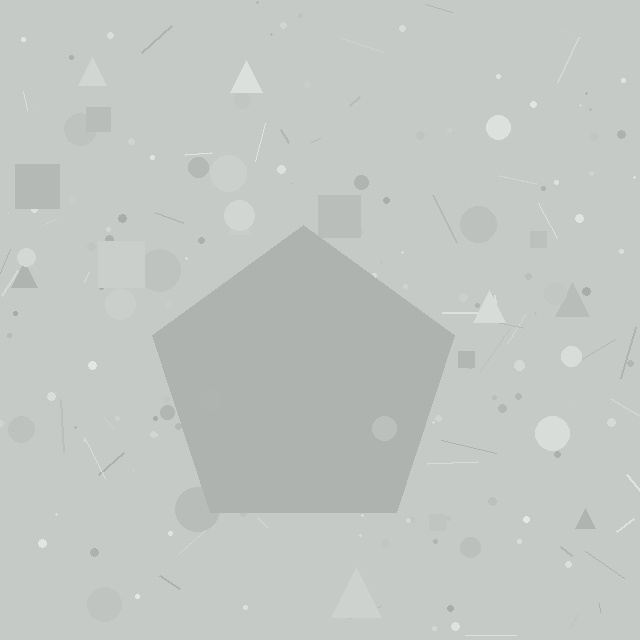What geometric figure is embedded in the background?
A pentagon is embedded in the background.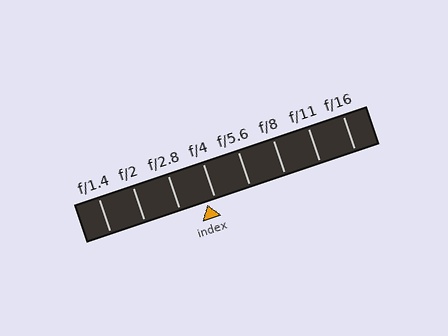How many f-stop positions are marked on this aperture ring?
There are 8 f-stop positions marked.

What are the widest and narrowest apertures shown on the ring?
The widest aperture shown is f/1.4 and the narrowest is f/16.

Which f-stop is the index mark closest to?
The index mark is closest to f/4.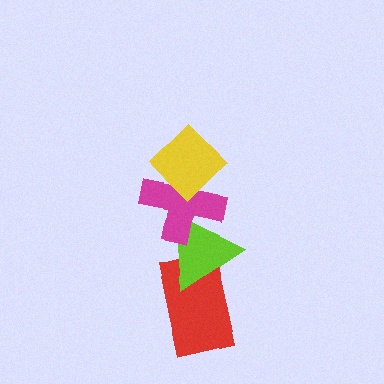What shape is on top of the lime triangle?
The magenta cross is on top of the lime triangle.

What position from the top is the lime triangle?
The lime triangle is 3rd from the top.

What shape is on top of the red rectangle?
The lime triangle is on top of the red rectangle.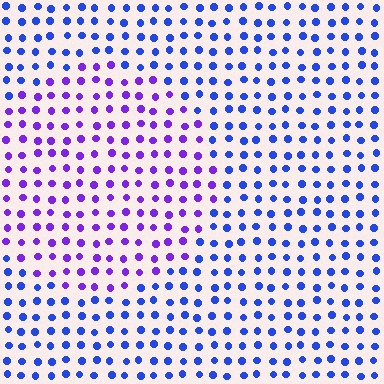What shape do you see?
I see a circle.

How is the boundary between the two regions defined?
The boundary is defined purely by a slight shift in hue (about 40 degrees). Spacing, size, and orientation are identical on both sides.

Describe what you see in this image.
The image is filled with small blue elements in a uniform arrangement. A circle-shaped region is visible where the elements are tinted to a slightly different hue, forming a subtle color boundary.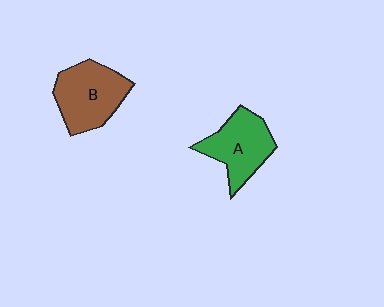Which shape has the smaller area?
Shape A (green).